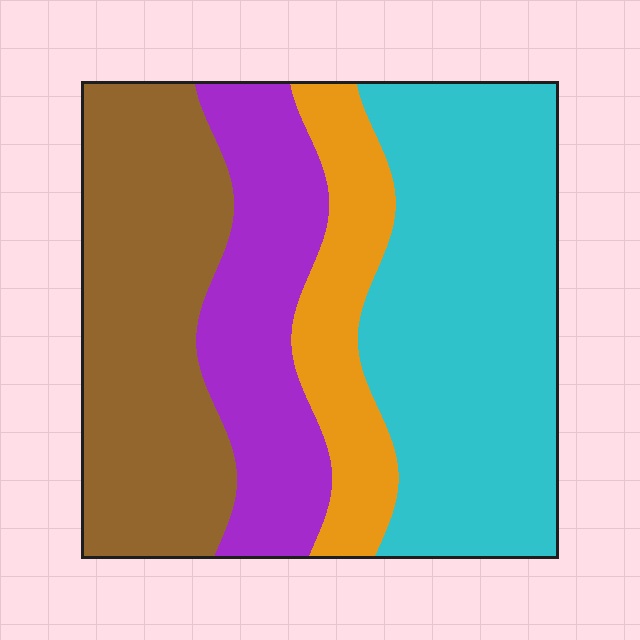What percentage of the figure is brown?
Brown covers around 30% of the figure.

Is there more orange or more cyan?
Cyan.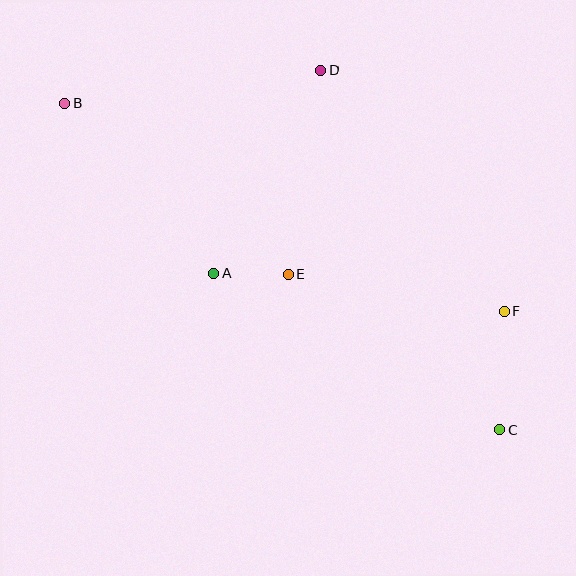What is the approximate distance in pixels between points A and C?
The distance between A and C is approximately 326 pixels.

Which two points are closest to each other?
Points A and E are closest to each other.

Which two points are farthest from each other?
Points B and C are farthest from each other.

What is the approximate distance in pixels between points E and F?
The distance between E and F is approximately 220 pixels.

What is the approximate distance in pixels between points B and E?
The distance between B and E is approximately 281 pixels.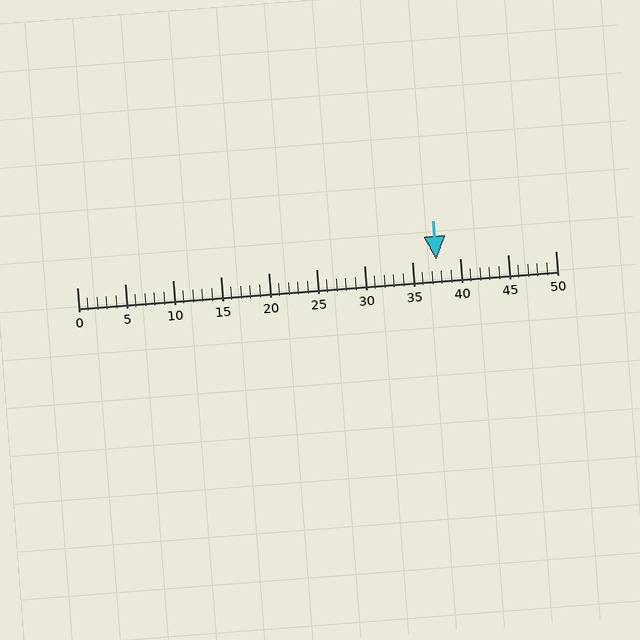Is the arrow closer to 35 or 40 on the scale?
The arrow is closer to 40.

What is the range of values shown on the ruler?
The ruler shows values from 0 to 50.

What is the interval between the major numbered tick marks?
The major tick marks are spaced 5 units apart.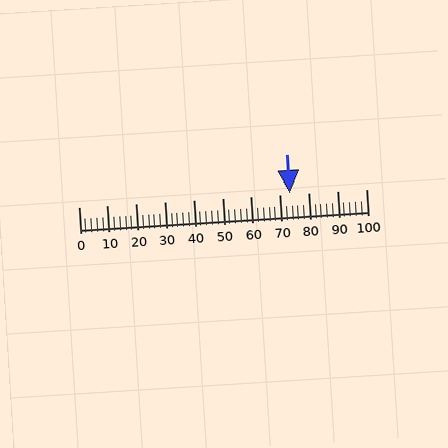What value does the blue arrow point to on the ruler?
The blue arrow points to approximately 74.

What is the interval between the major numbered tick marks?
The major tick marks are spaced 10 units apart.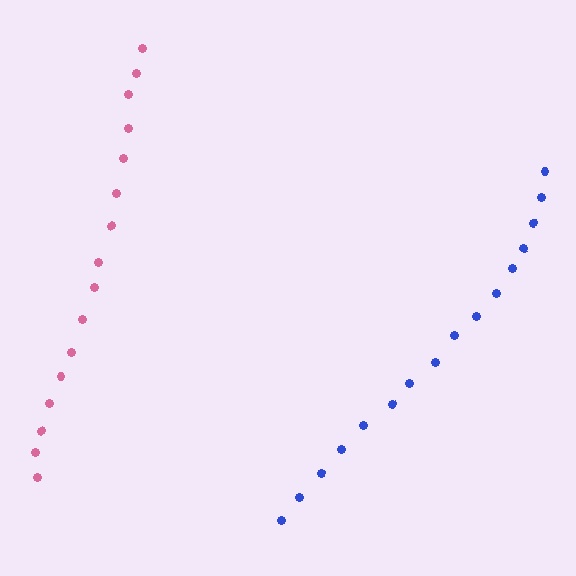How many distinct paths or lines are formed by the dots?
There are 2 distinct paths.